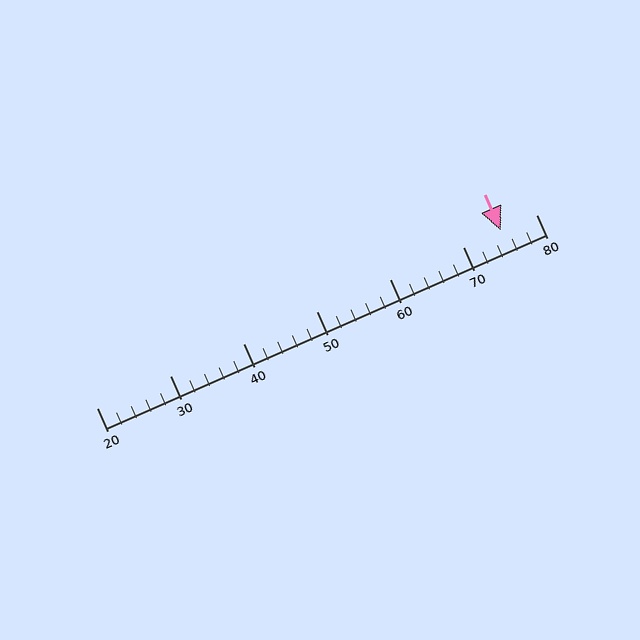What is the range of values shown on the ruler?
The ruler shows values from 20 to 80.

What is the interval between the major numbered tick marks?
The major tick marks are spaced 10 units apart.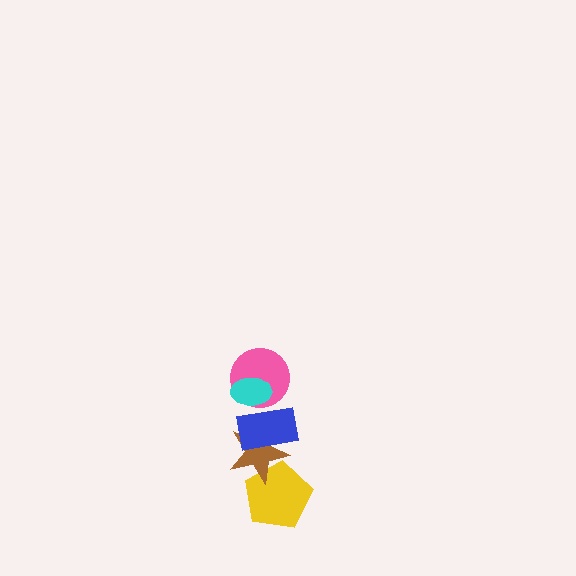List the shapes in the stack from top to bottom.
From top to bottom: the cyan ellipse, the pink circle, the blue rectangle, the brown star, the yellow pentagon.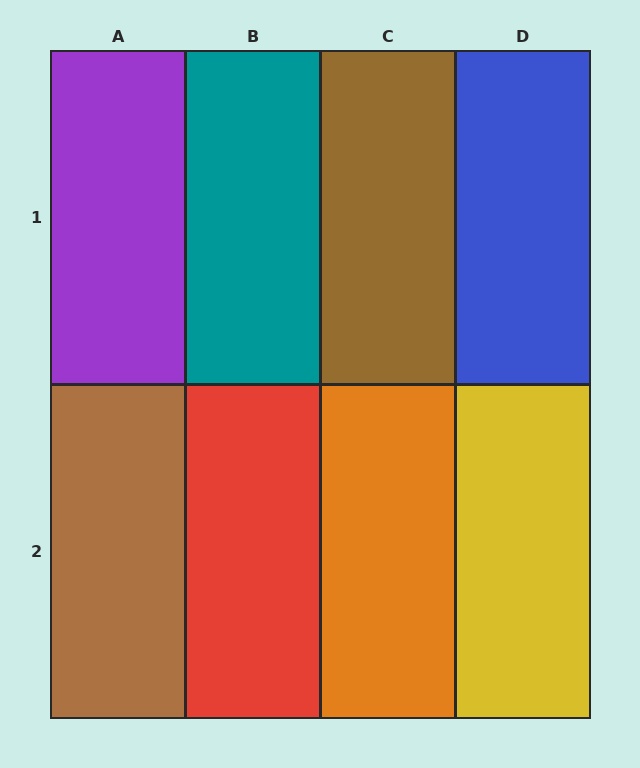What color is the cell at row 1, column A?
Purple.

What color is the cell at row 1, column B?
Teal.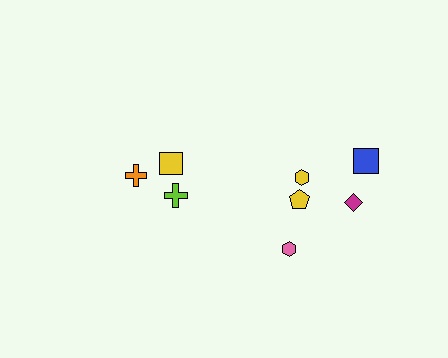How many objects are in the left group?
There are 3 objects.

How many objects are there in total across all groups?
There are 8 objects.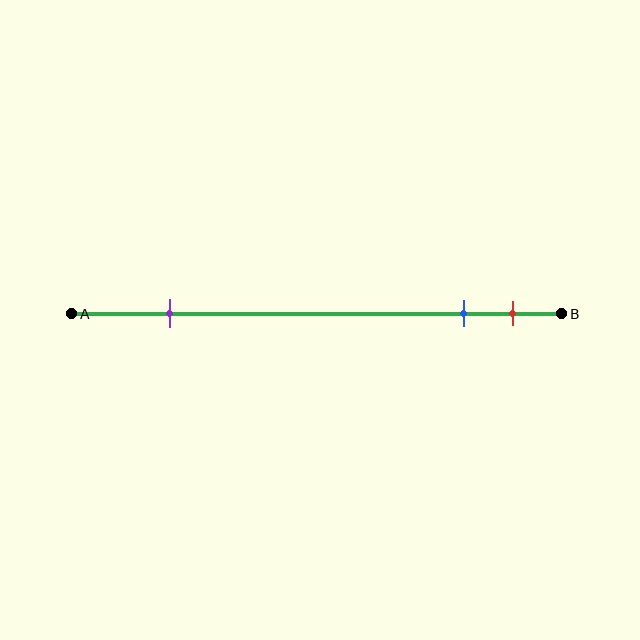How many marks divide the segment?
There are 3 marks dividing the segment.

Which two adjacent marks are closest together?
The blue and red marks are the closest adjacent pair.